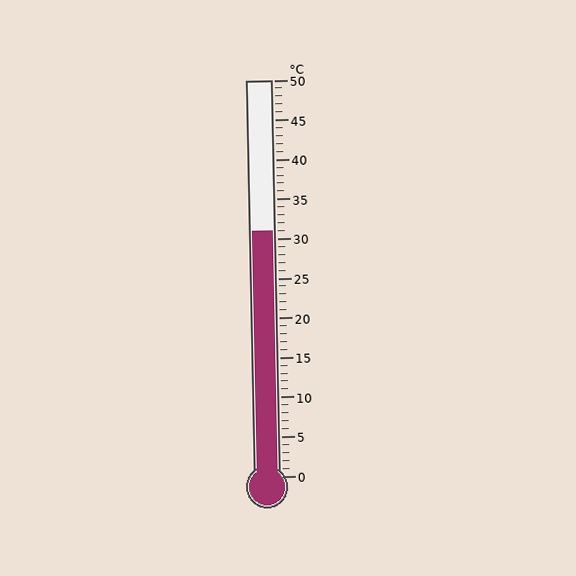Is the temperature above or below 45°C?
The temperature is below 45°C.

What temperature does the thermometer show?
The thermometer shows approximately 31°C.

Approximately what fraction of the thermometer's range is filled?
The thermometer is filled to approximately 60% of its range.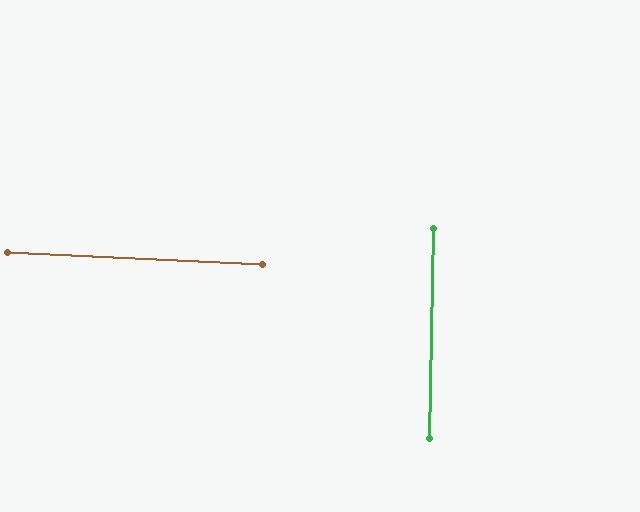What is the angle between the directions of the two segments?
Approximately 88 degrees.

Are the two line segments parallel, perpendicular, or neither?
Perpendicular — they meet at approximately 88°.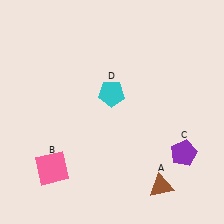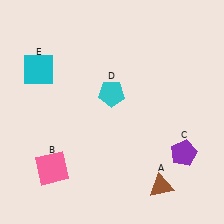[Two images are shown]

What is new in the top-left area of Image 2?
A cyan square (E) was added in the top-left area of Image 2.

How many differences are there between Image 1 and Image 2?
There is 1 difference between the two images.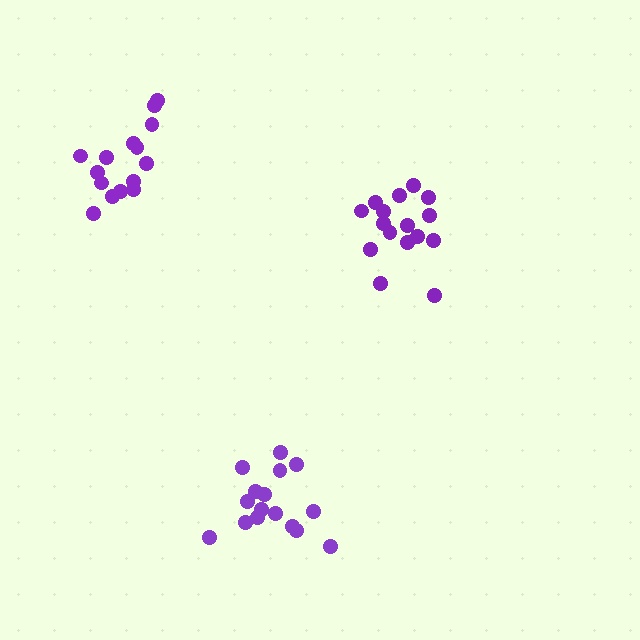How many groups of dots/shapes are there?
There are 3 groups.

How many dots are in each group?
Group 1: 16 dots, Group 2: 16 dots, Group 3: 15 dots (47 total).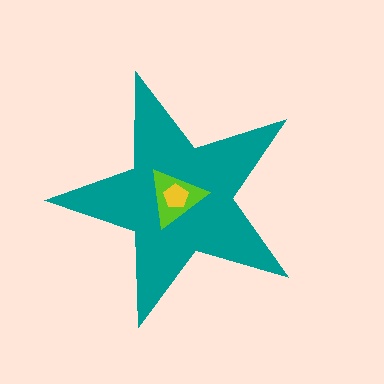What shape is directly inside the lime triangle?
The yellow pentagon.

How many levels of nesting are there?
3.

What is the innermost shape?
The yellow pentagon.